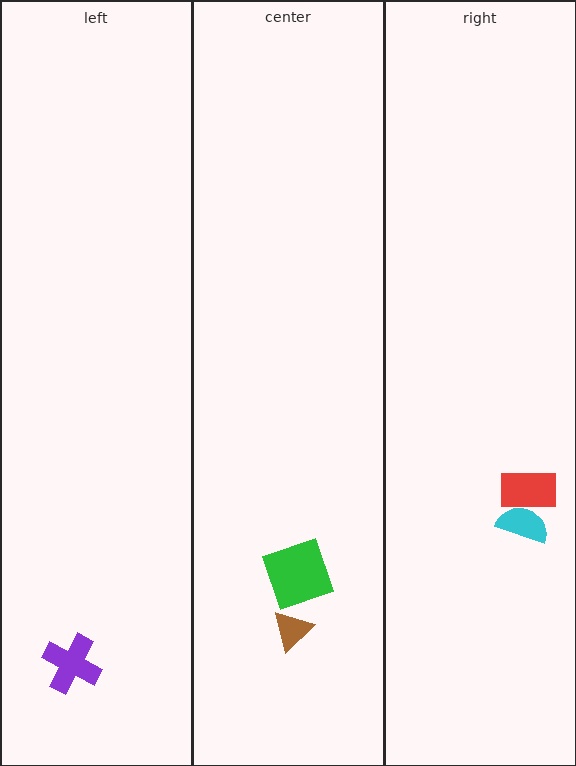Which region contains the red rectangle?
The right region.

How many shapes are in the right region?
2.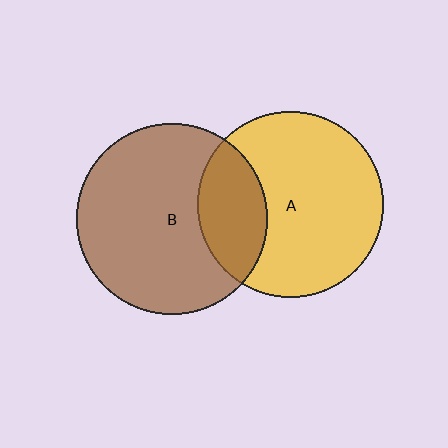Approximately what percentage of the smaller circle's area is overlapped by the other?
Approximately 25%.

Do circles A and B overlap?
Yes.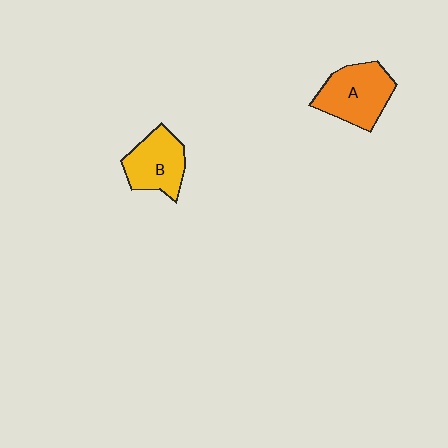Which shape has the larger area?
Shape A (orange).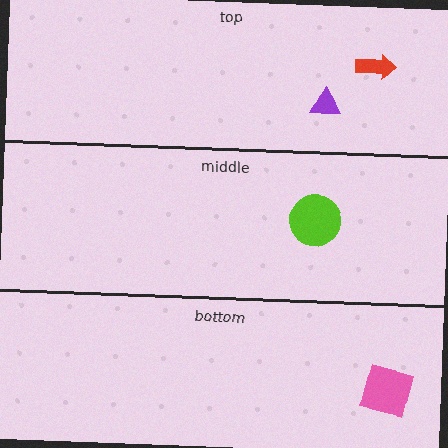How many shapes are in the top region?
2.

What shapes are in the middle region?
The lime circle.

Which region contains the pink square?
The bottom region.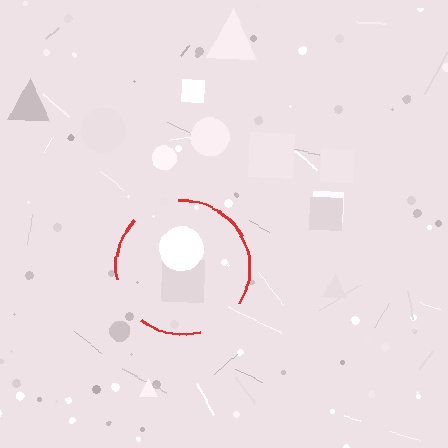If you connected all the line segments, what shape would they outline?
They would outline a circle.